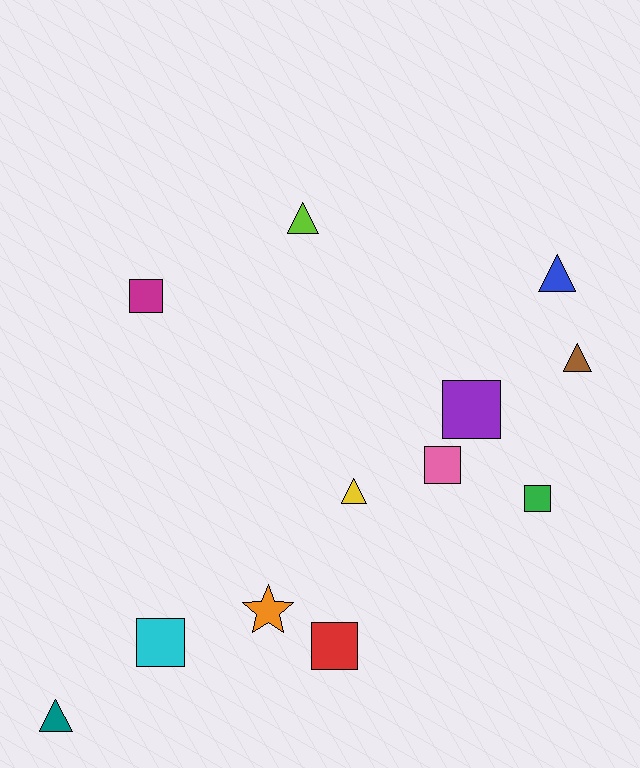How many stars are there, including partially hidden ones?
There is 1 star.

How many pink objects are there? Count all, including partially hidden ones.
There is 1 pink object.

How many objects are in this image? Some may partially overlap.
There are 12 objects.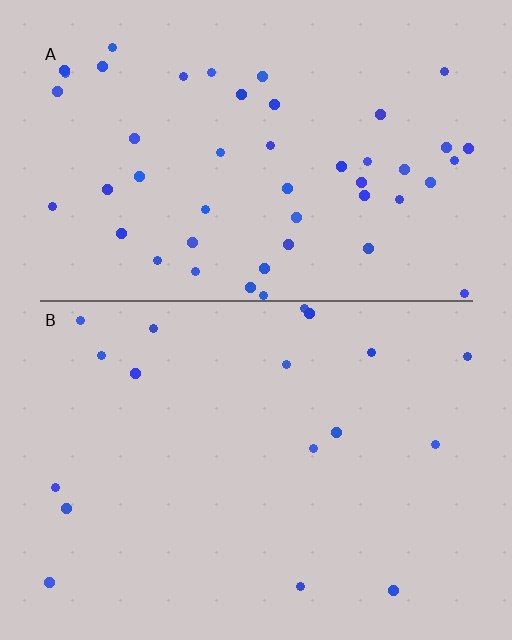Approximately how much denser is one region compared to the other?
Approximately 2.8× — region A over region B.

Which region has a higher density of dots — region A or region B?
A (the top).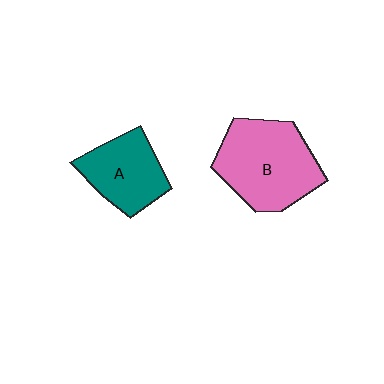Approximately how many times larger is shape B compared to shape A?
Approximately 1.5 times.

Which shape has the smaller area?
Shape A (teal).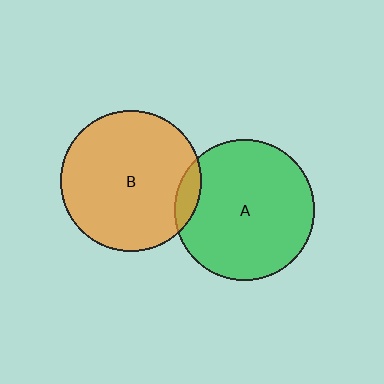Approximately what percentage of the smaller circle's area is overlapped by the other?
Approximately 10%.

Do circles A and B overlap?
Yes.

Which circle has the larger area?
Circle B (orange).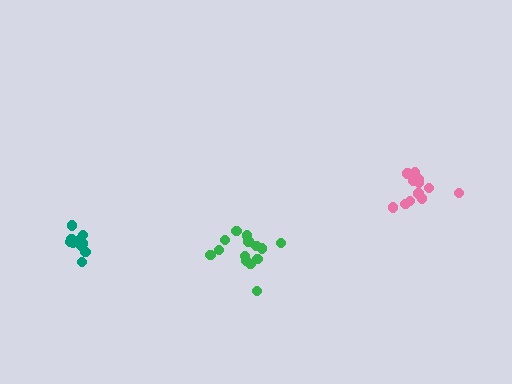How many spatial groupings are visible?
There are 3 spatial groupings.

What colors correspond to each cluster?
The clusters are colored: teal, pink, green.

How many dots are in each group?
Group 1: 10 dots, Group 2: 12 dots, Group 3: 14 dots (36 total).